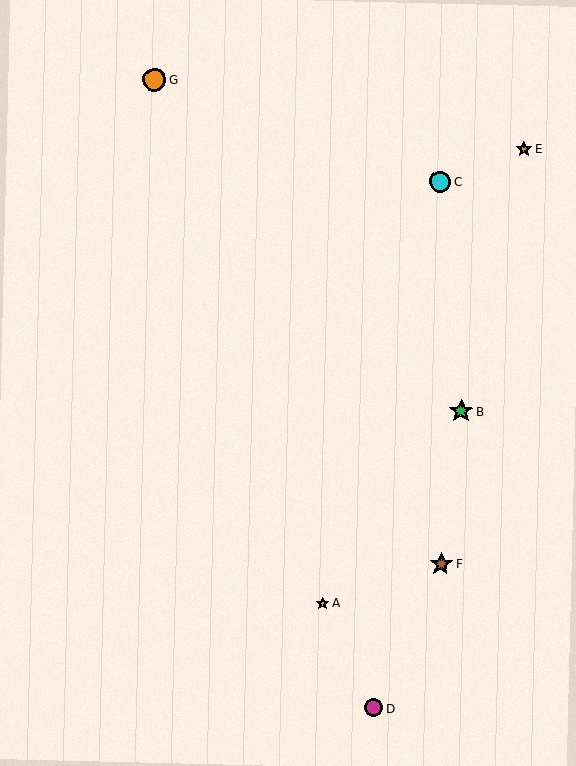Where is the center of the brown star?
The center of the brown star is at (441, 564).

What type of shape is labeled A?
Shape A is an orange star.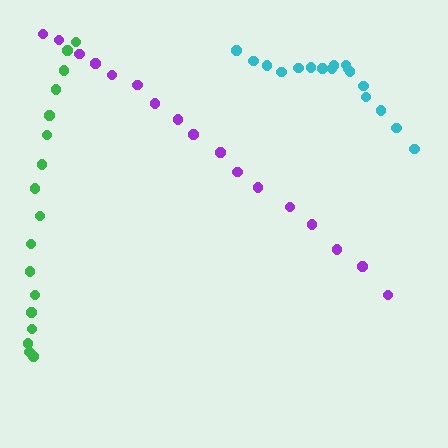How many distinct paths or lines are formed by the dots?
There are 3 distinct paths.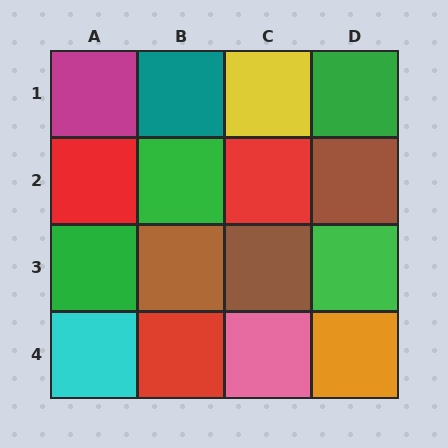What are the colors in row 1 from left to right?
Magenta, teal, yellow, green.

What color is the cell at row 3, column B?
Brown.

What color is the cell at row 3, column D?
Green.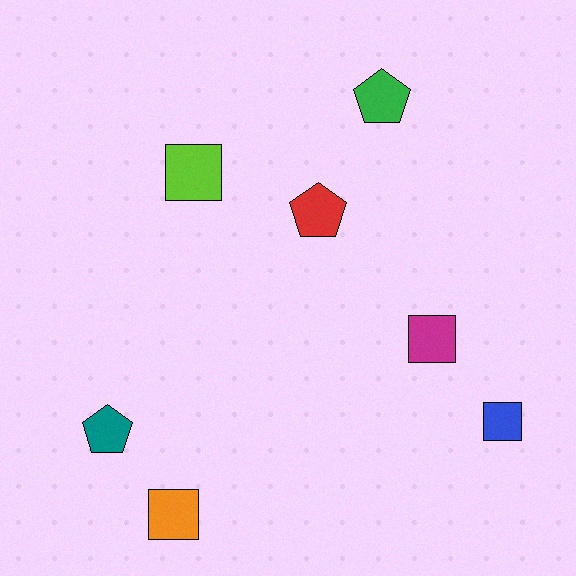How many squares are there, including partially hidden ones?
There are 4 squares.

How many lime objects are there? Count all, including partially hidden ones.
There is 1 lime object.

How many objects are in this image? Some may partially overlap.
There are 7 objects.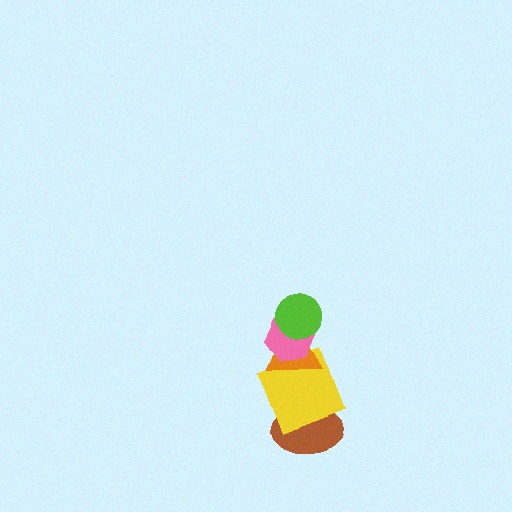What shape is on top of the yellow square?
The orange triangle is on top of the yellow square.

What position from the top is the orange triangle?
The orange triangle is 3rd from the top.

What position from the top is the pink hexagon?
The pink hexagon is 2nd from the top.